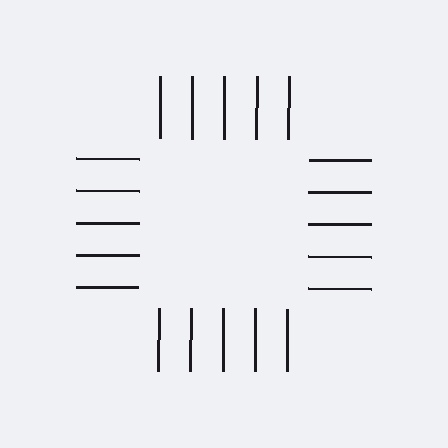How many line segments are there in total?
20 — 5 along each of the 4 edges.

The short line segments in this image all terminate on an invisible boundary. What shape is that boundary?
An illusory square — the line segments terminate on its edges but no continuous stroke is drawn.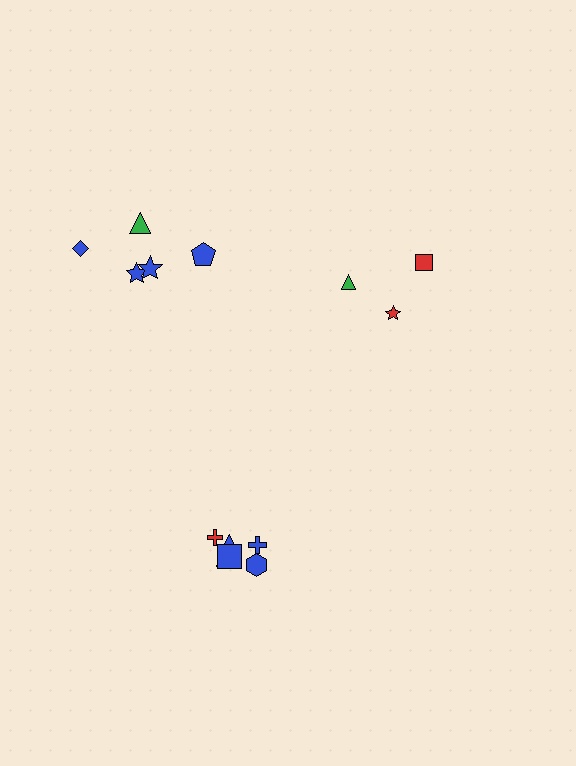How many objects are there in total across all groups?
There are 14 objects.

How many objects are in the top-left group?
There are 5 objects.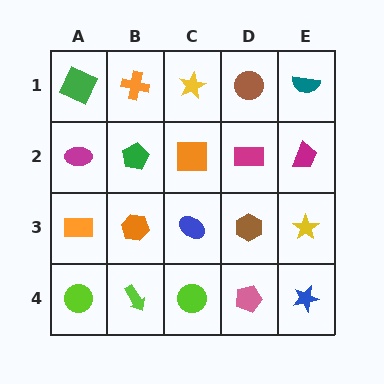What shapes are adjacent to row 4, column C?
A blue ellipse (row 3, column C), a lime arrow (row 4, column B), a pink pentagon (row 4, column D).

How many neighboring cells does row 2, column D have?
4.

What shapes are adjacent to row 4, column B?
An orange hexagon (row 3, column B), a lime circle (row 4, column A), a lime circle (row 4, column C).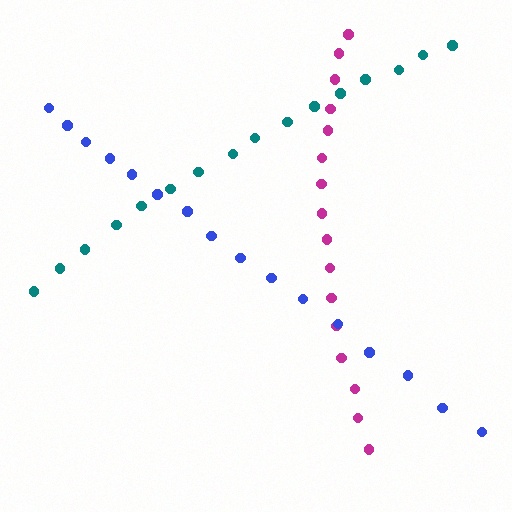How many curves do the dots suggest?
There are 3 distinct paths.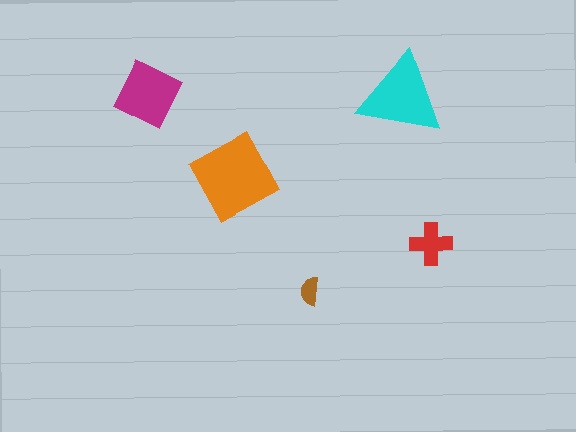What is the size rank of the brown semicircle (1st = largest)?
5th.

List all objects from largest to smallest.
The orange diamond, the cyan triangle, the magenta square, the red cross, the brown semicircle.